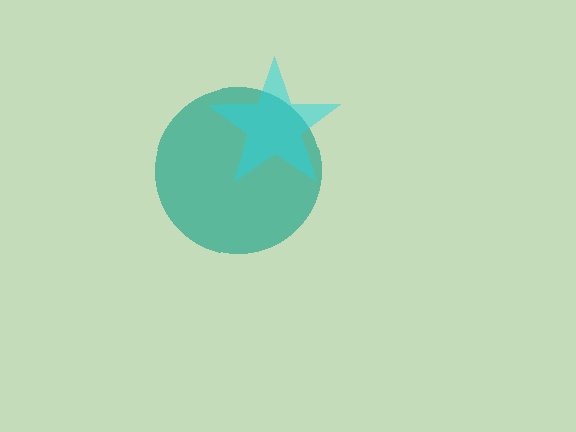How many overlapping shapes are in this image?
There are 2 overlapping shapes in the image.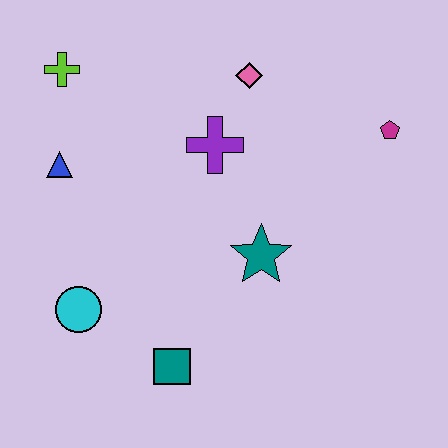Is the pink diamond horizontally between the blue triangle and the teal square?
No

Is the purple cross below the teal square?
No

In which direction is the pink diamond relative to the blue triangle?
The pink diamond is to the right of the blue triangle.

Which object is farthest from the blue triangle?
The magenta pentagon is farthest from the blue triangle.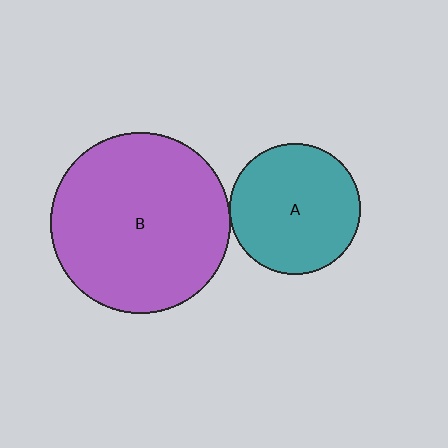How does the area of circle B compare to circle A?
Approximately 1.9 times.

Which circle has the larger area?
Circle B (purple).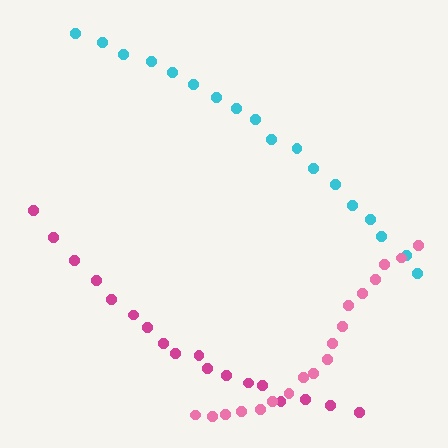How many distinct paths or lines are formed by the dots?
There are 3 distinct paths.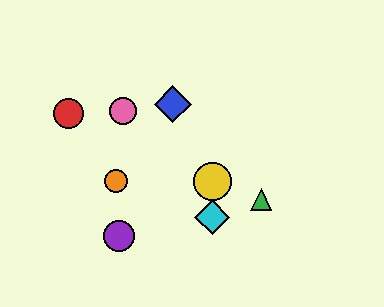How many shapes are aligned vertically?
2 shapes (the yellow circle, the cyan diamond) are aligned vertically.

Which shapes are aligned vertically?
The yellow circle, the cyan diamond are aligned vertically.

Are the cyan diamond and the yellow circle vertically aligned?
Yes, both are at x≈212.